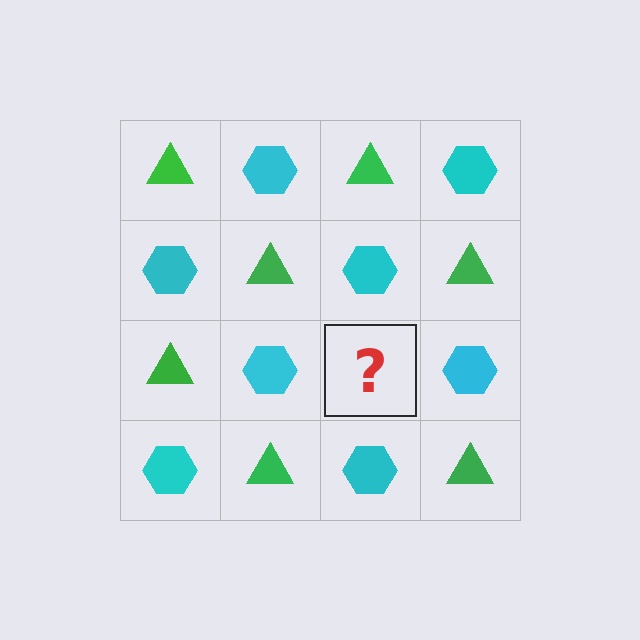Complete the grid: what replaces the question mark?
The question mark should be replaced with a green triangle.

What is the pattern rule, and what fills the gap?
The rule is that it alternates green triangle and cyan hexagon in a checkerboard pattern. The gap should be filled with a green triangle.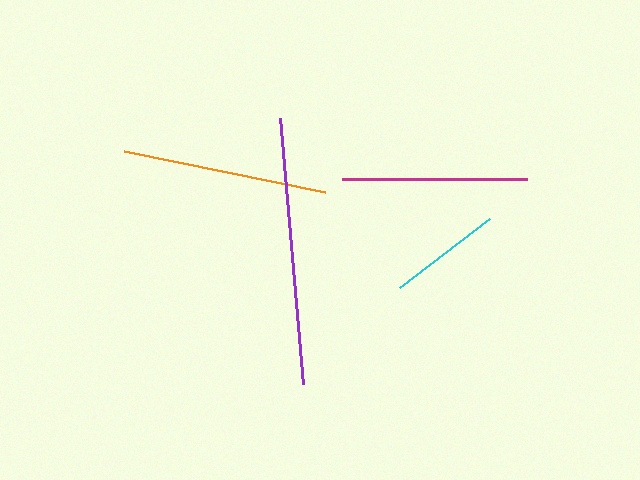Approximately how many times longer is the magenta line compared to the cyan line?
The magenta line is approximately 1.6 times the length of the cyan line.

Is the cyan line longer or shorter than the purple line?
The purple line is longer than the cyan line.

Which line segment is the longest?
The purple line is the longest at approximately 268 pixels.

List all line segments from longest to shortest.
From longest to shortest: purple, orange, magenta, cyan.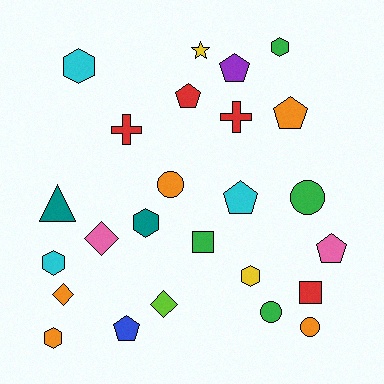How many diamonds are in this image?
There are 3 diamonds.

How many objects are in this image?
There are 25 objects.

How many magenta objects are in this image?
There are no magenta objects.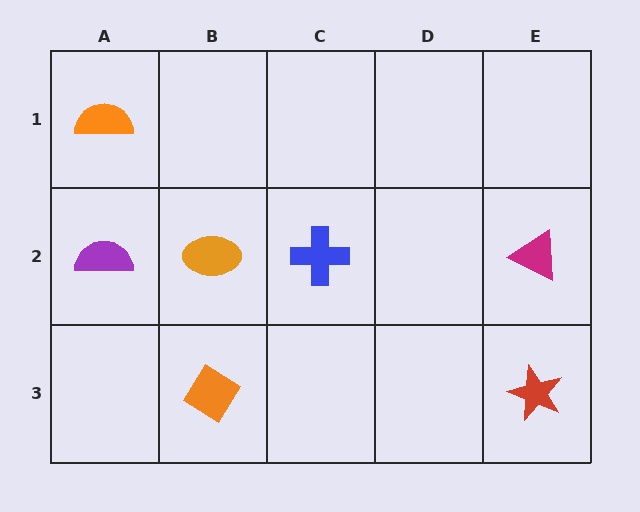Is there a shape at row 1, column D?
No, that cell is empty.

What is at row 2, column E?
A magenta triangle.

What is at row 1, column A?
An orange semicircle.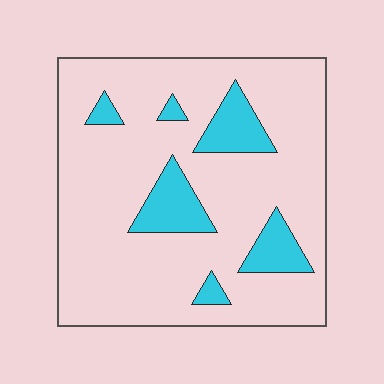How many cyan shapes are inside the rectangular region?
6.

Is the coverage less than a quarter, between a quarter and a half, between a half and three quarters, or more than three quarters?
Less than a quarter.